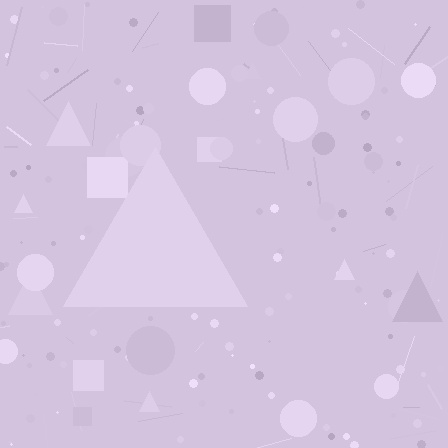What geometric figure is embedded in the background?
A triangle is embedded in the background.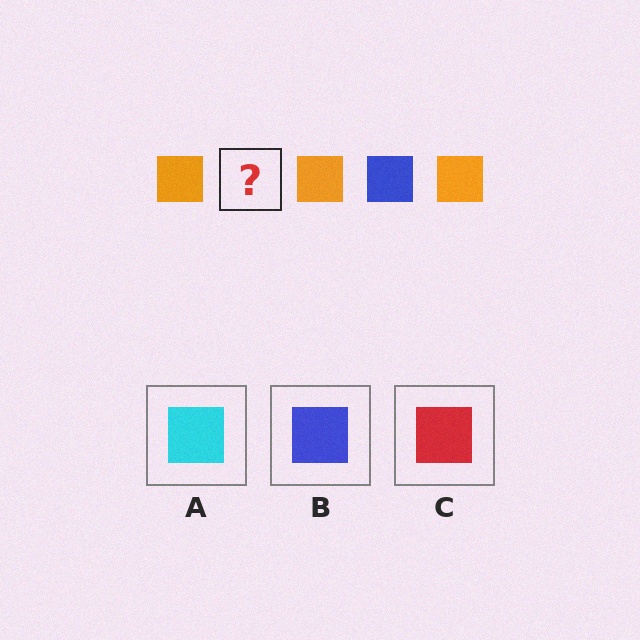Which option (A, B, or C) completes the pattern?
B.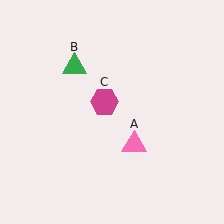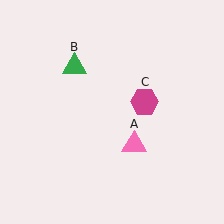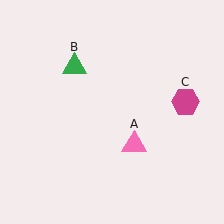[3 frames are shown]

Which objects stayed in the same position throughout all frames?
Pink triangle (object A) and green triangle (object B) remained stationary.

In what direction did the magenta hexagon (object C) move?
The magenta hexagon (object C) moved right.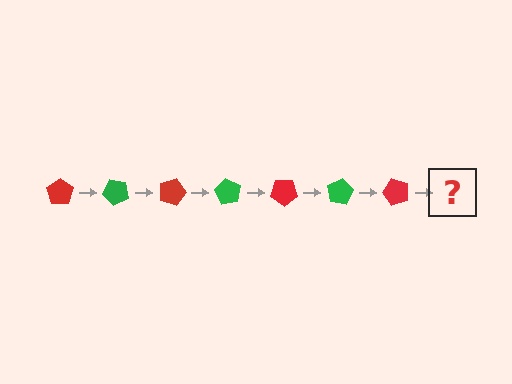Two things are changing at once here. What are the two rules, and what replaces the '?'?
The two rules are that it rotates 45 degrees each step and the color cycles through red and green. The '?' should be a green pentagon, rotated 315 degrees from the start.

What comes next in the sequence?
The next element should be a green pentagon, rotated 315 degrees from the start.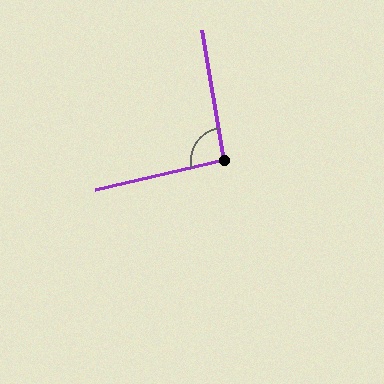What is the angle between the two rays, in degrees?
Approximately 94 degrees.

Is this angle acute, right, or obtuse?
It is approximately a right angle.